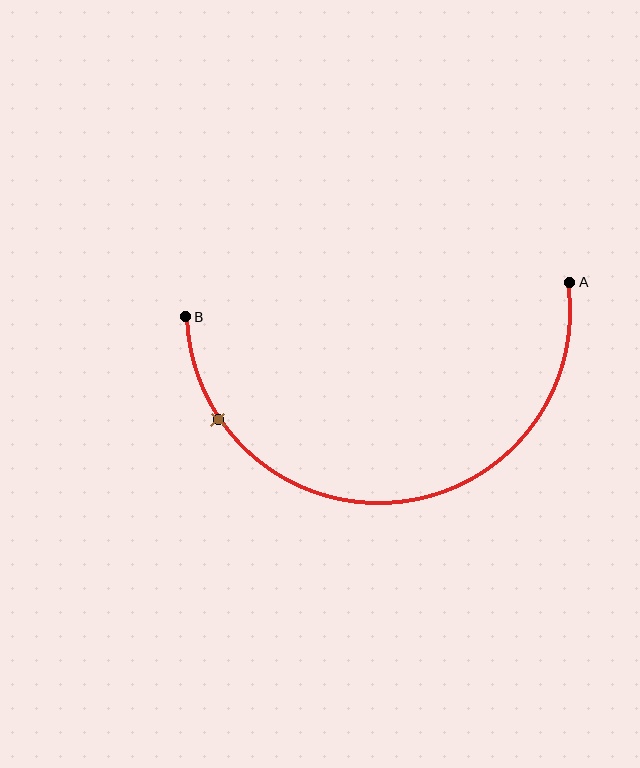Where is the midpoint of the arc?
The arc midpoint is the point on the curve farthest from the straight line joining A and B. It sits below that line.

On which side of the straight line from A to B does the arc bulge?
The arc bulges below the straight line connecting A and B.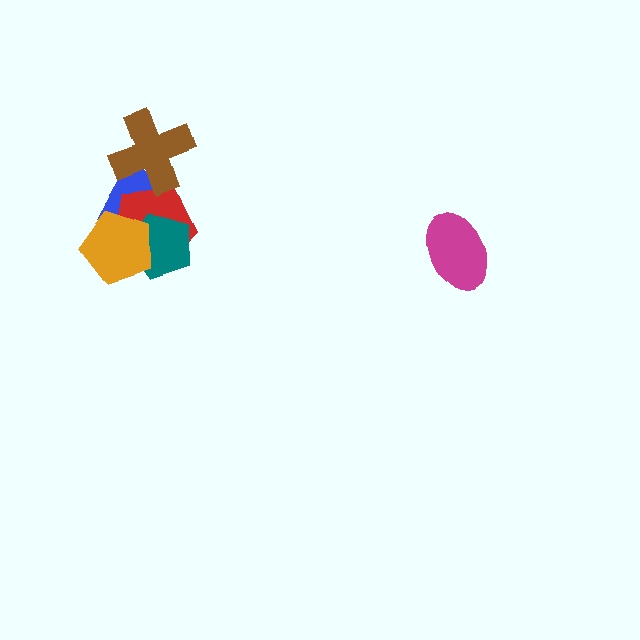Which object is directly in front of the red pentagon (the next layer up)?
The brown cross is directly in front of the red pentagon.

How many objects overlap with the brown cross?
2 objects overlap with the brown cross.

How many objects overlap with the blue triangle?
4 objects overlap with the blue triangle.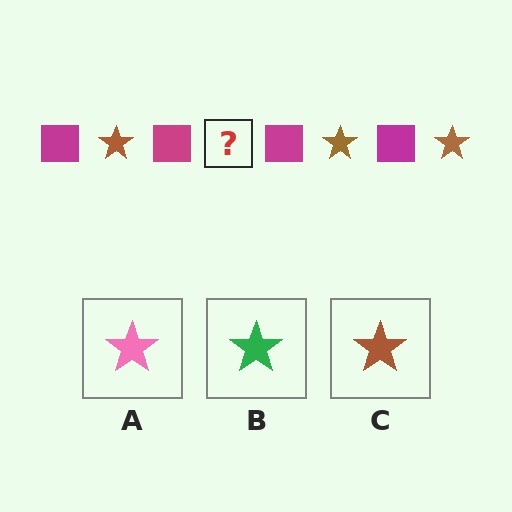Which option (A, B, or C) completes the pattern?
C.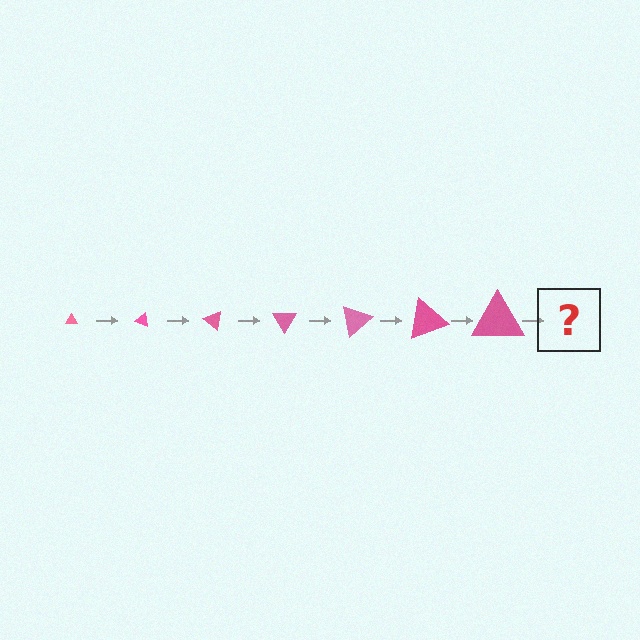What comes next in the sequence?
The next element should be a triangle, larger than the previous one and rotated 140 degrees from the start.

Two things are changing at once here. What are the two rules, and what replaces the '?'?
The two rules are that the triangle grows larger each step and it rotates 20 degrees each step. The '?' should be a triangle, larger than the previous one and rotated 140 degrees from the start.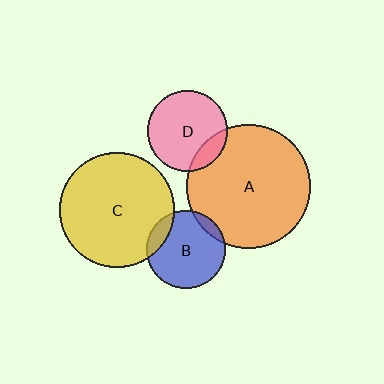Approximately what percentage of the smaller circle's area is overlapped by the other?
Approximately 10%.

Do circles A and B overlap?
Yes.